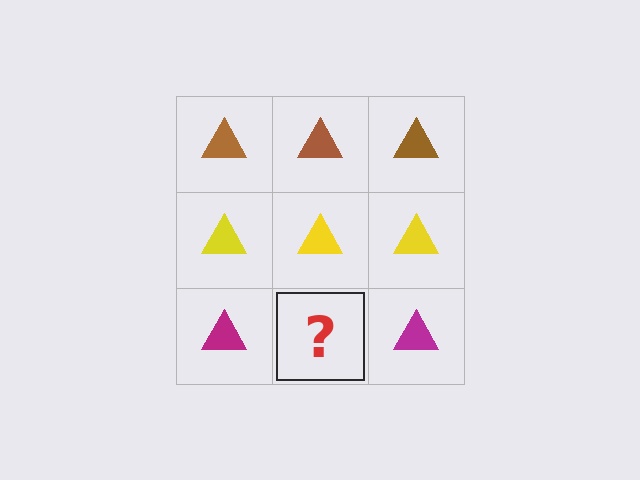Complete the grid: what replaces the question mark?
The question mark should be replaced with a magenta triangle.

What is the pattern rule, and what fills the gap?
The rule is that each row has a consistent color. The gap should be filled with a magenta triangle.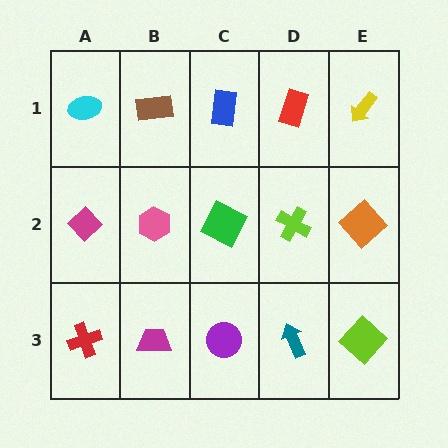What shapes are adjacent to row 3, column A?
A magenta diamond (row 2, column A), a magenta trapezoid (row 3, column B).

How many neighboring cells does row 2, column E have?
3.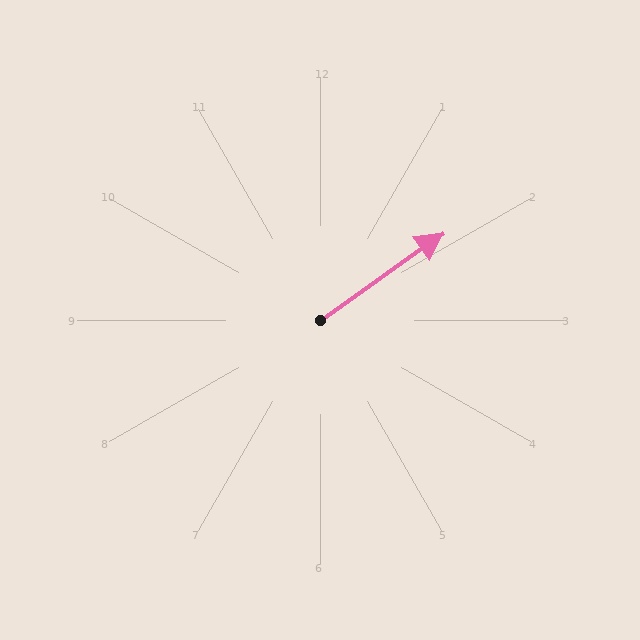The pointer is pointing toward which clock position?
Roughly 2 o'clock.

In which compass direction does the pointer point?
Northeast.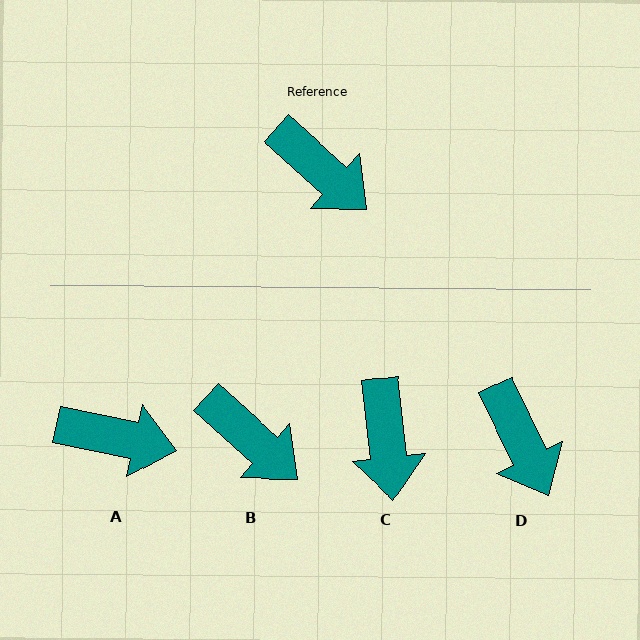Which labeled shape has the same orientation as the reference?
B.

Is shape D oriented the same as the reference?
No, it is off by about 22 degrees.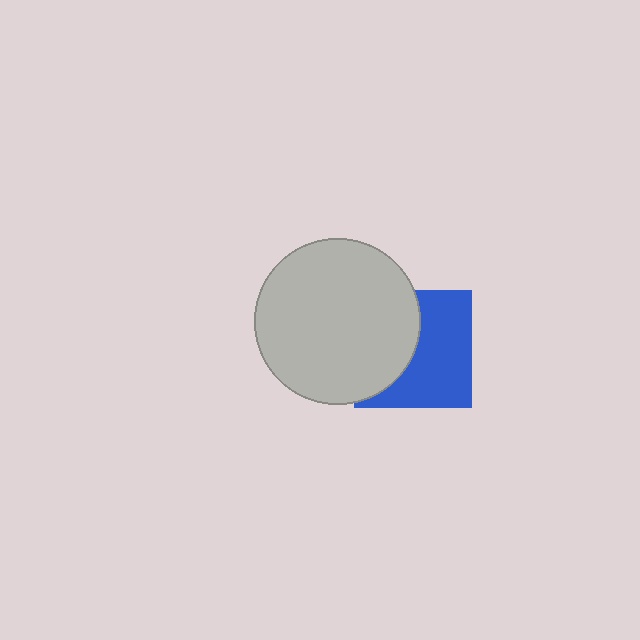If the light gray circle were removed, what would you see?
You would see the complete blue square.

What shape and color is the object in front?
The object in front is a light gray circle.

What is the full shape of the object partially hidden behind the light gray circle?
The partially hidden object is a blue square.